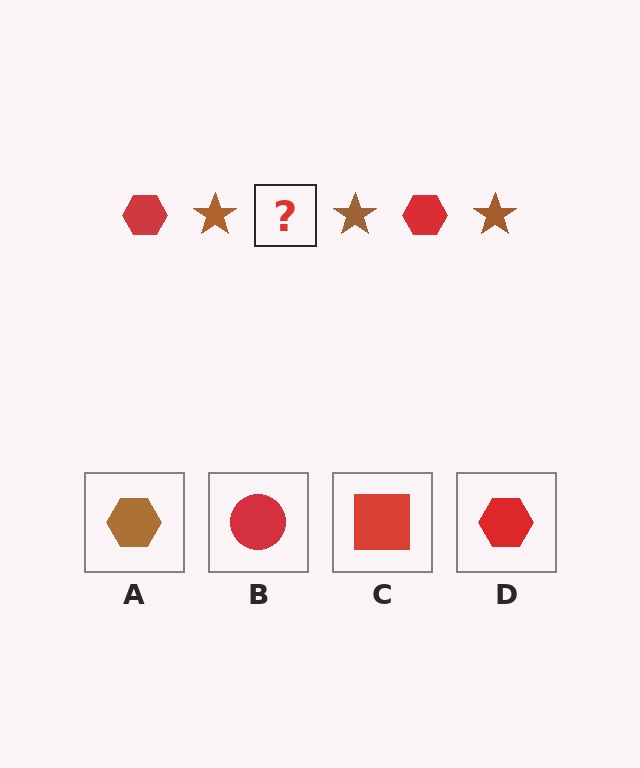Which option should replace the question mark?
Option D.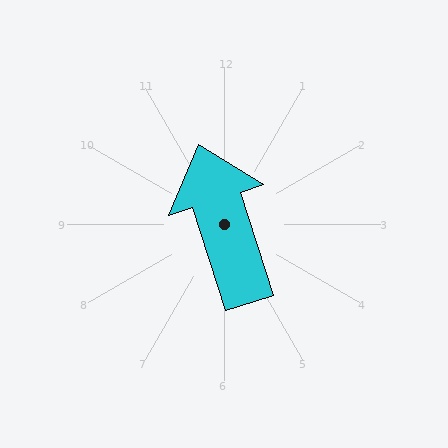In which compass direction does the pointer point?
North.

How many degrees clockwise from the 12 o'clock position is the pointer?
Approximately 342 degrees.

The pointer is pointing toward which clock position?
Roughly 11 o'clock.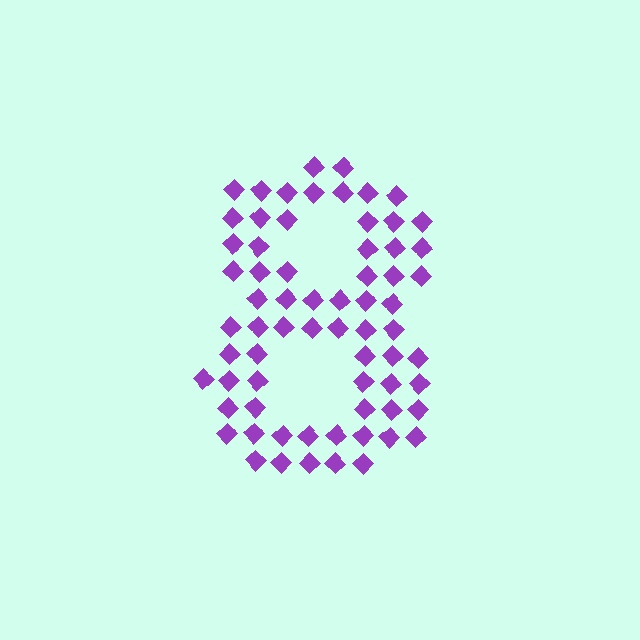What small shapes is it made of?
It is made of small diamonds.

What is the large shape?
The large shape is the digit 8.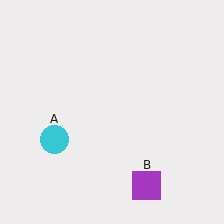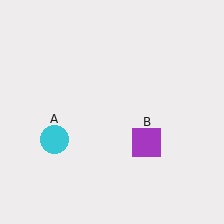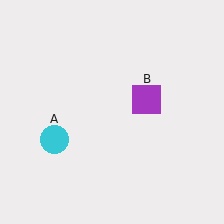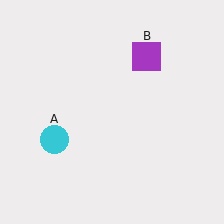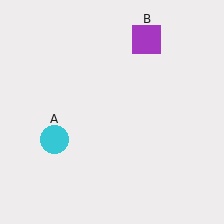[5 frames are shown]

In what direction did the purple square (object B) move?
The purple square (object B) moved up.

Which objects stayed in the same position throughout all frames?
Cyan circle (object A) remained stationary.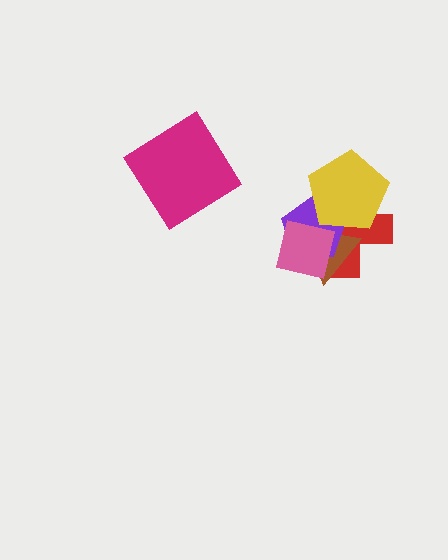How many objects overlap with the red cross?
4 objects overlap with the red cross.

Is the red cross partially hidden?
Yes, it is partially covered by another shape.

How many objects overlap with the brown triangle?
4 objects overlap with the brown triangle.